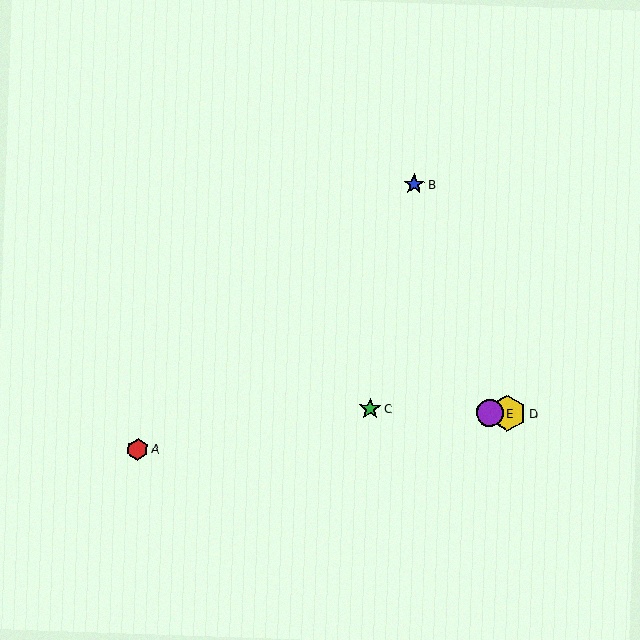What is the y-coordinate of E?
Object E is at y≈413.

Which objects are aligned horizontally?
Objects C, D, E are aligned horizontally.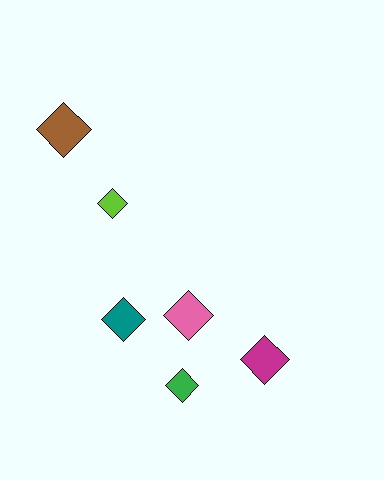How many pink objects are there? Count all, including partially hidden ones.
There is 1 pink object.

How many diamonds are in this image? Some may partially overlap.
There are 6 diamonds.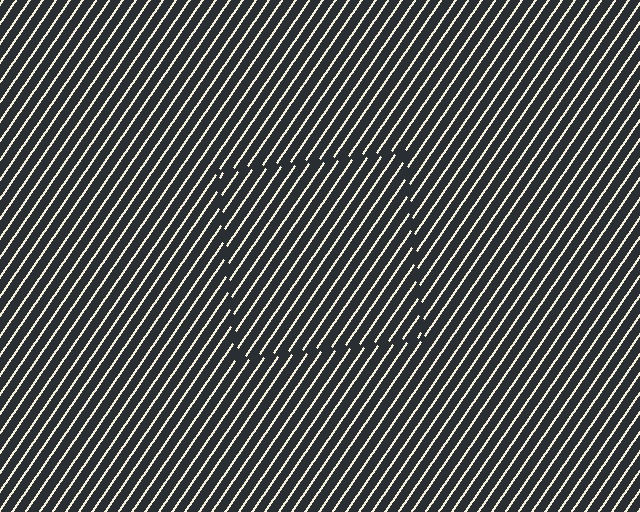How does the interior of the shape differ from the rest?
The interior of the shape contains the same grating, shifted by half a period — the contour is defined by the phase discontinuity where line-ends from the inner and outer gratings abut.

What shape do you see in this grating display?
An illusory square. The interior of the shape contains the same grating, shifted by half a period — the contour is defined by the phase discontinuity where line-ends from the inner and outer gratings abut.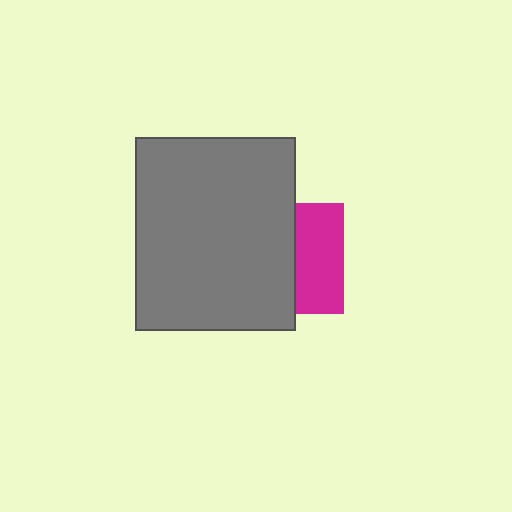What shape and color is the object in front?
The object in front is a gray rectangle.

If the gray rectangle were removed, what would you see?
You would see the complete magenta square.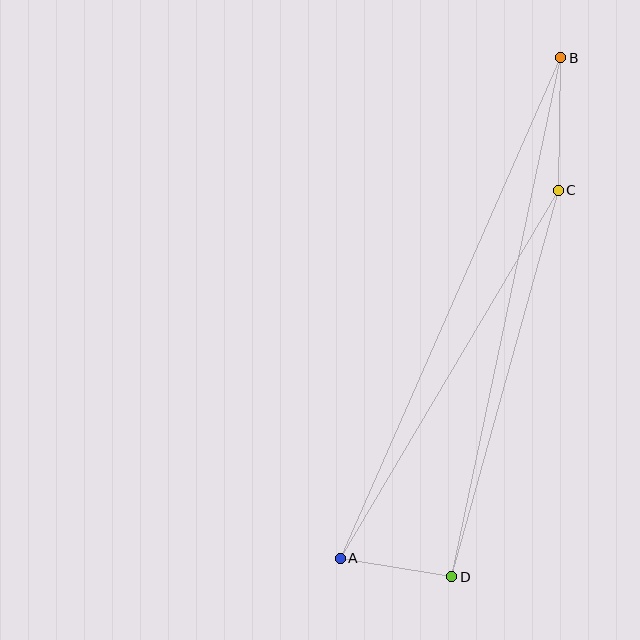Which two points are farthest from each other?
Points A and B are farthest from each other.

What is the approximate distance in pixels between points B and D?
The distance between B and D is approximately 530 pixels.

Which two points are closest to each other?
Points A and D are closest to each other.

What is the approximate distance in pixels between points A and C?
The distance between A and C is approximately 428 pixels.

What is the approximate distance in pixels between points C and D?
The distance between C and D is approximately 401 pixels.